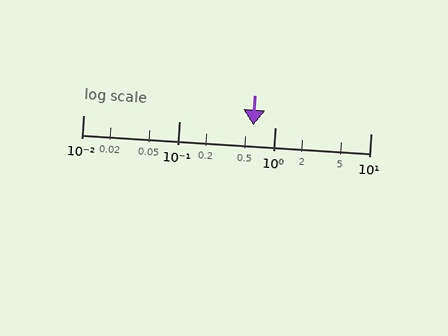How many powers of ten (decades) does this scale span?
The scale spans 3 decades, from 0.01 to 10.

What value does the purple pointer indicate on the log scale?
The pointer indicates approximately 0.6.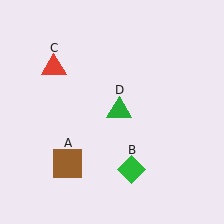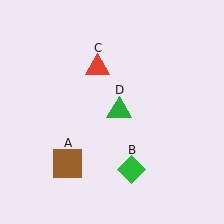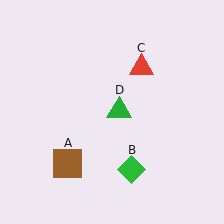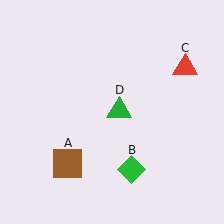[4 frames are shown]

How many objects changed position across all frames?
1 object changed position: red triangle (object C).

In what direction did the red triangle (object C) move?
The red triangle (object C) moved right.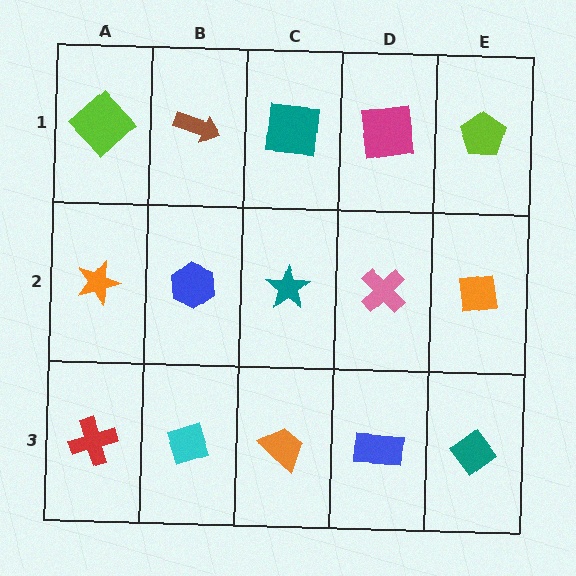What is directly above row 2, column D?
A magenta square.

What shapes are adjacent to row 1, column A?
An orange star (row 2, column A), a brown arrow (row 1, column B).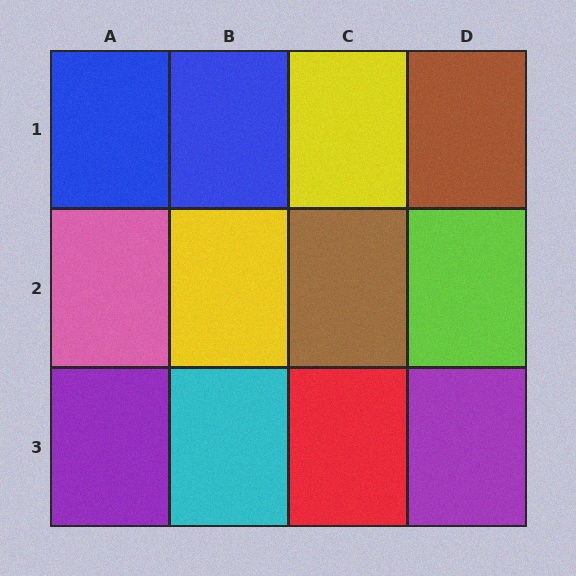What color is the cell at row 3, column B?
Cyan.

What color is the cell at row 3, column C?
Red.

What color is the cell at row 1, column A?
Blue.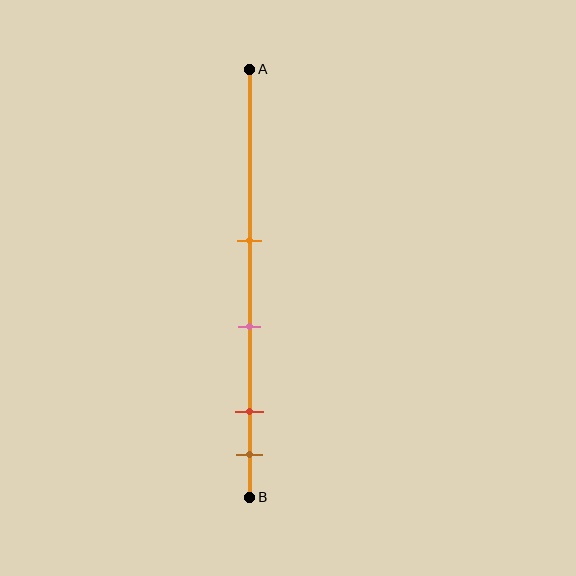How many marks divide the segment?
There are 4 marks dividing the segment.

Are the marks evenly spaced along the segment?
No, the marks are not evenly spaced.